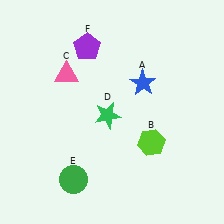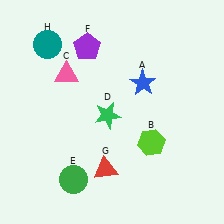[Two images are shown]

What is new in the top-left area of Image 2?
A teal circle (H) was added in the top-left area of Image 2.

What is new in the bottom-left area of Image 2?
A red triangle (G) was added in the bottom-left area of Image 2.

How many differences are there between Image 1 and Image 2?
There are 2 differences between the two images.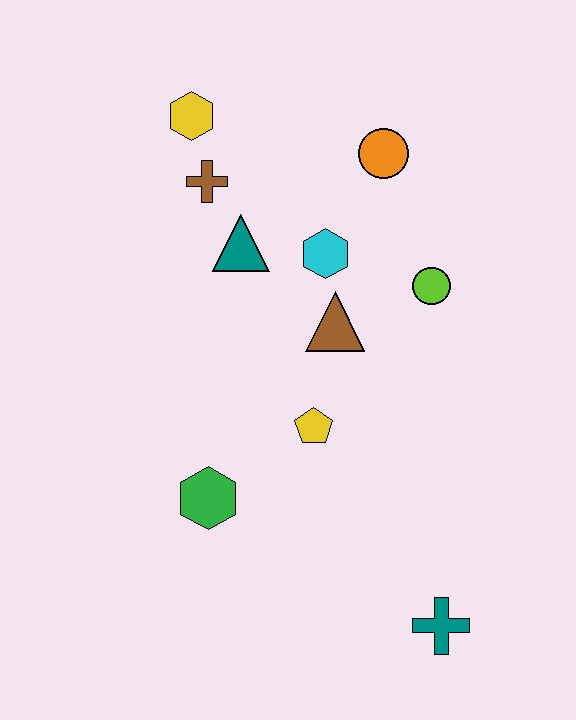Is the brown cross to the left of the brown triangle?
Yes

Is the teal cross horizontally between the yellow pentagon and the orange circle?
No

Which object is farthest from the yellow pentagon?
The yellow hexagon is farthest from the yellow pentagon.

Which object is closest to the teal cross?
The yellow pentagon is closest to the teal cross.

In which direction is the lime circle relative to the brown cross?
The lime circle is to the right of the brown cross.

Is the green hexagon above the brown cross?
No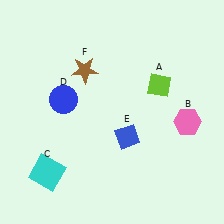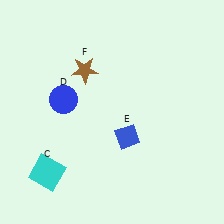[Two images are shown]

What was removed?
The lime diamond (A), the pink hexagon (B) were removed in Image 2.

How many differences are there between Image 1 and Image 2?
There are 2 differences between the two images.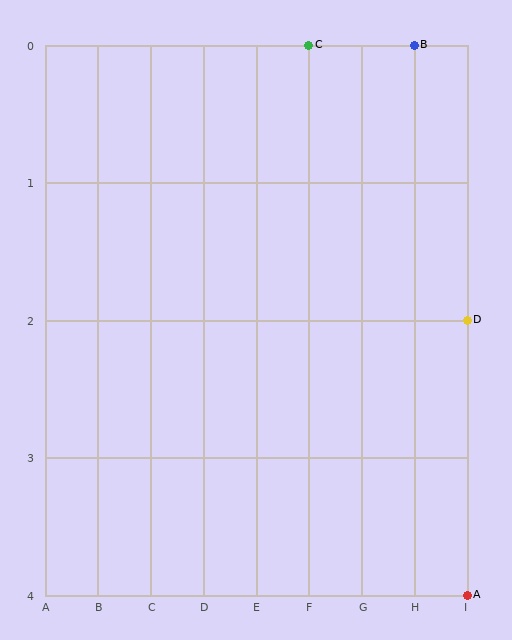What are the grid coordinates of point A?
Point A is at grid coordinates (I, 4).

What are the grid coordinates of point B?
Point B is at grid coordinates (H, 0).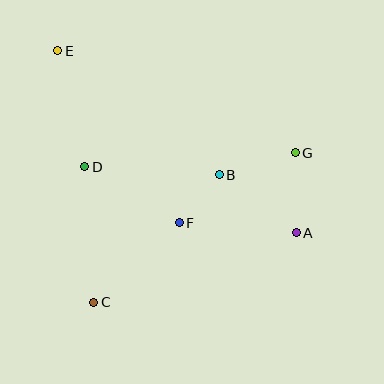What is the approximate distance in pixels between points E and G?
The distance between E and G is approximately 259 pixels.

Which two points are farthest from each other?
Points A and E are farthest from each other.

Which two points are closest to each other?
Points B and F are closest to each other.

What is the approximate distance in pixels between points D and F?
The distance between D and F is approximately 110 pixels.